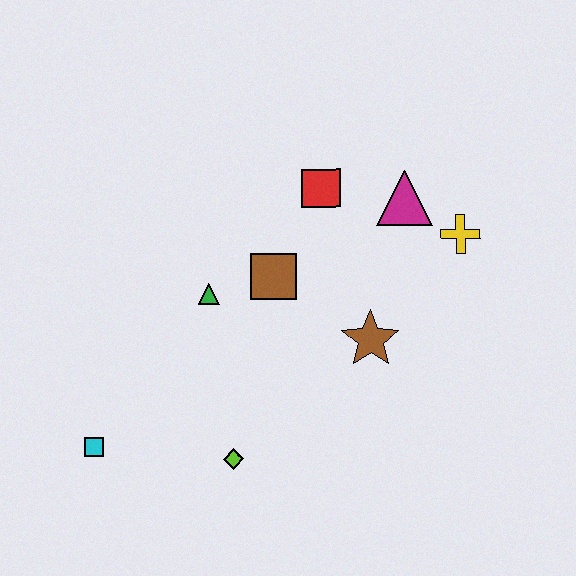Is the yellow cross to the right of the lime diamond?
Yes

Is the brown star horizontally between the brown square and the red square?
No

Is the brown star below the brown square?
Yes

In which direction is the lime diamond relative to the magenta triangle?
The lime diamond is below the magenta triangle.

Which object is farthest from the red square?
The cyan square is farthest from the red square.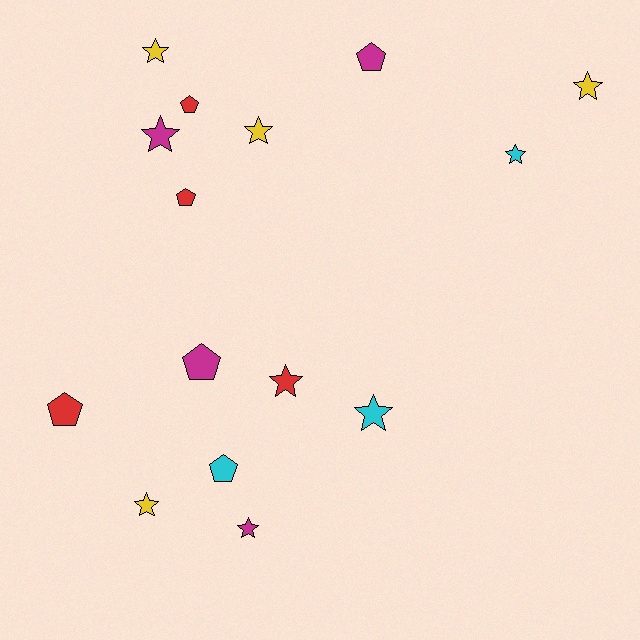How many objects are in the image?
There are 15 objects.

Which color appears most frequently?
Magenta, with 4 objects.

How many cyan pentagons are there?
There is 1 cyan pentagon.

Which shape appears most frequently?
Star, with 9 objects.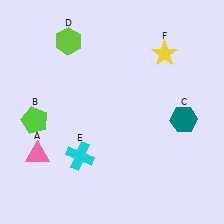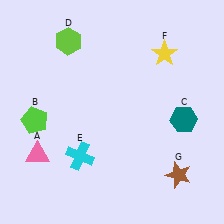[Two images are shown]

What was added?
A brown star (G) was added in Image 2.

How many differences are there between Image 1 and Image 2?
There is 1 difference between the two images.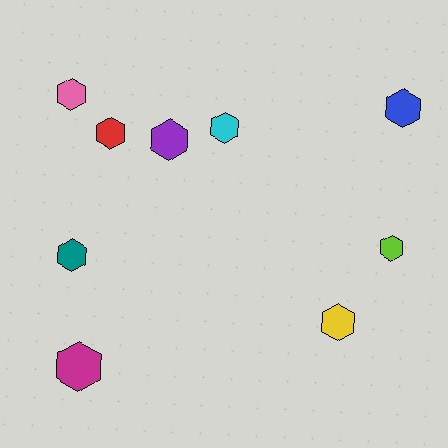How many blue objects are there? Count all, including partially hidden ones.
There is 1 blue object.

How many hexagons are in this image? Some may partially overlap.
There are 9 hexagons.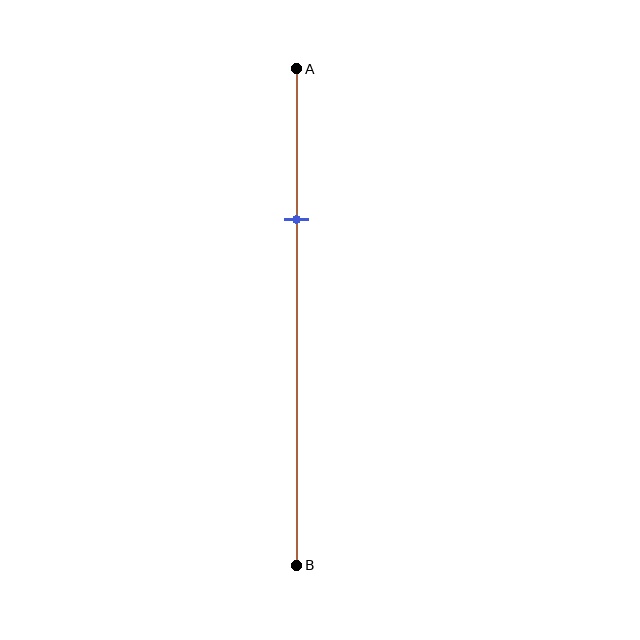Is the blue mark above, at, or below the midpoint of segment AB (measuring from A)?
The blue mark is above the midpoint of segment AB.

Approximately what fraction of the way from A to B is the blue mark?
The blue mark is approximately 30% of the way from A to B.